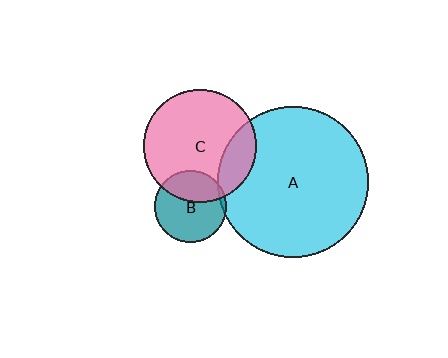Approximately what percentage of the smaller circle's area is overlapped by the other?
Approximately 20%.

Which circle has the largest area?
Circle A (cyan).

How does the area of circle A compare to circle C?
Approximately 1.8 times.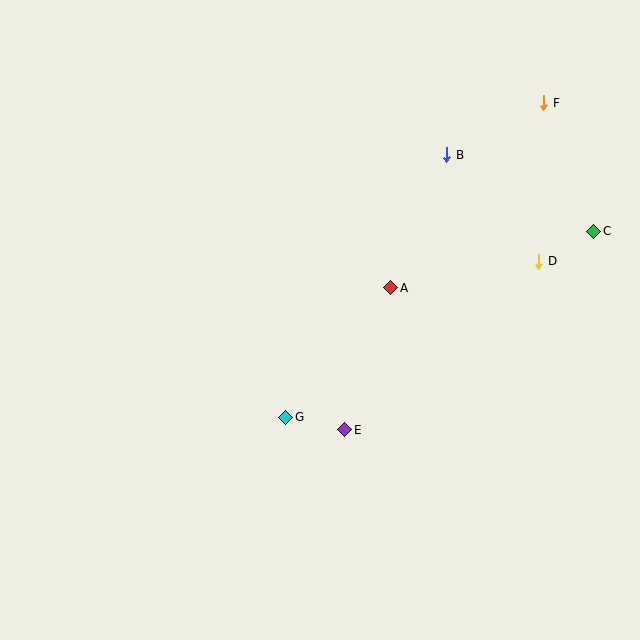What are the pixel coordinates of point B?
Point B is at (447, 155).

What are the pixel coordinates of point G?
Point G is at (286, 417).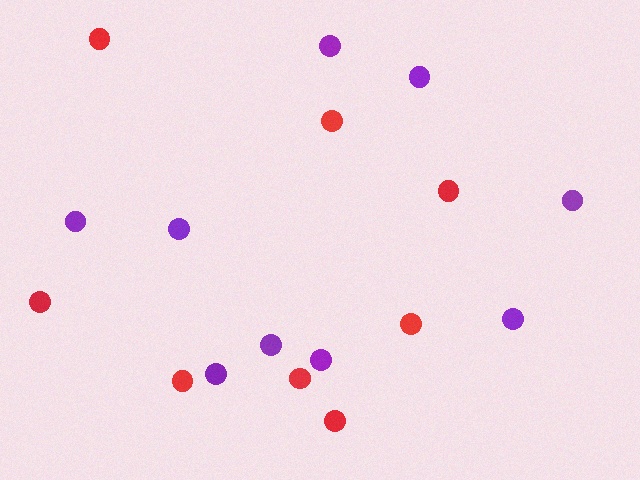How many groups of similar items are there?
There are 2 groups: one group of red circles (8) and one group of purple circles (9).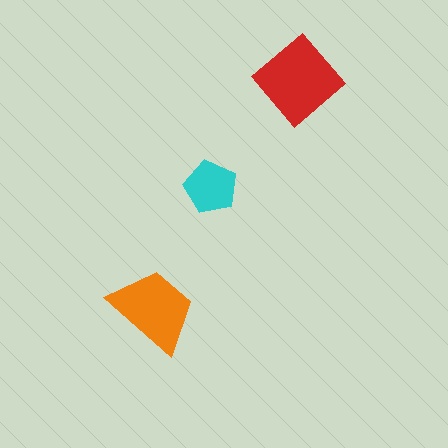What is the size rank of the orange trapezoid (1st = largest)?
2nd.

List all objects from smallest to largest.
The cyan pentagon, the orange trapezoid, the red diamond.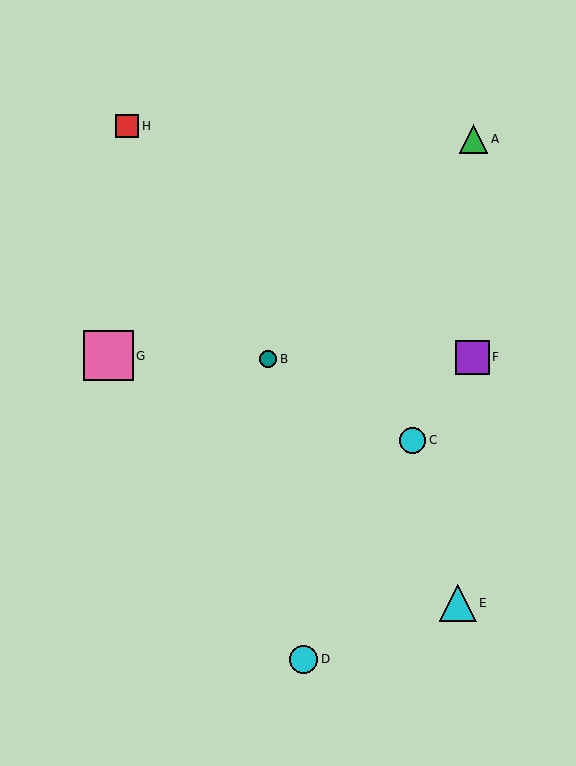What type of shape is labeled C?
Shape C is a cyan circle.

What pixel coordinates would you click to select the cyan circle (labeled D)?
Click at (304, 659) to select the cyan circle D.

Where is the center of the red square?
The center of the red square is at (127, 126).